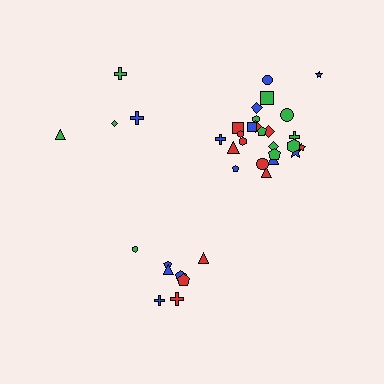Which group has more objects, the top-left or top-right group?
The top-right group.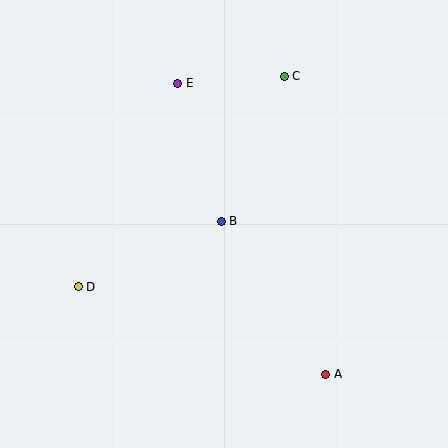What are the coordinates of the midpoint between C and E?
The midpoint between C and E is at (231, 80).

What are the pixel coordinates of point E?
Point E is at (178, 83).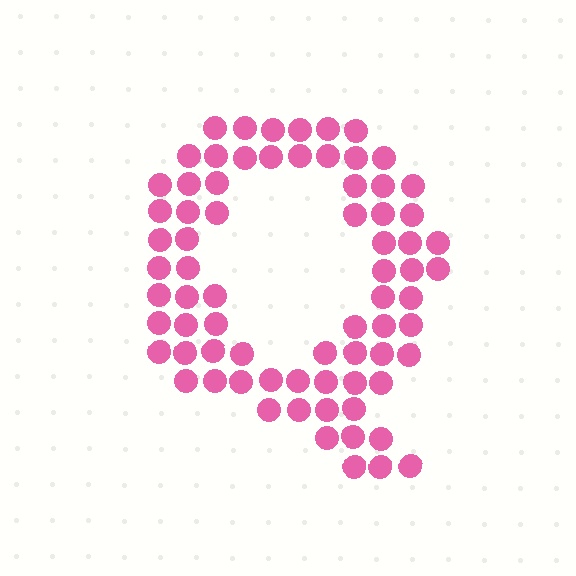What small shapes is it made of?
It is made of small circles.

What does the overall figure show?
The overall figure shows the letter Q.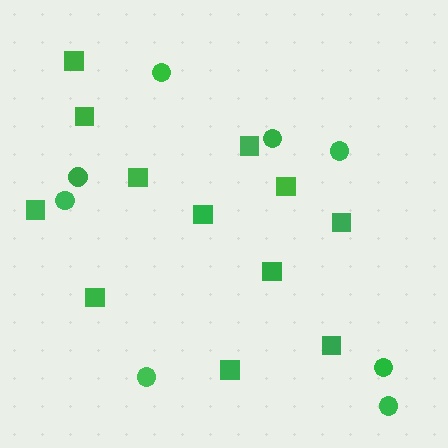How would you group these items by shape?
There are 2 groups: one group of circles (8) and one group of squares (12).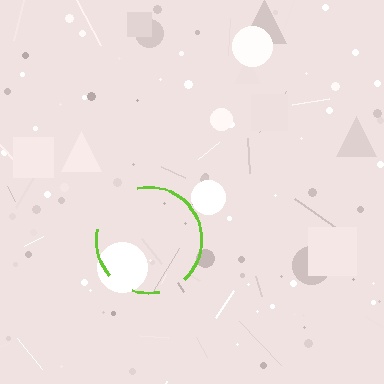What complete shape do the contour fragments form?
The contour fragments form a circle.